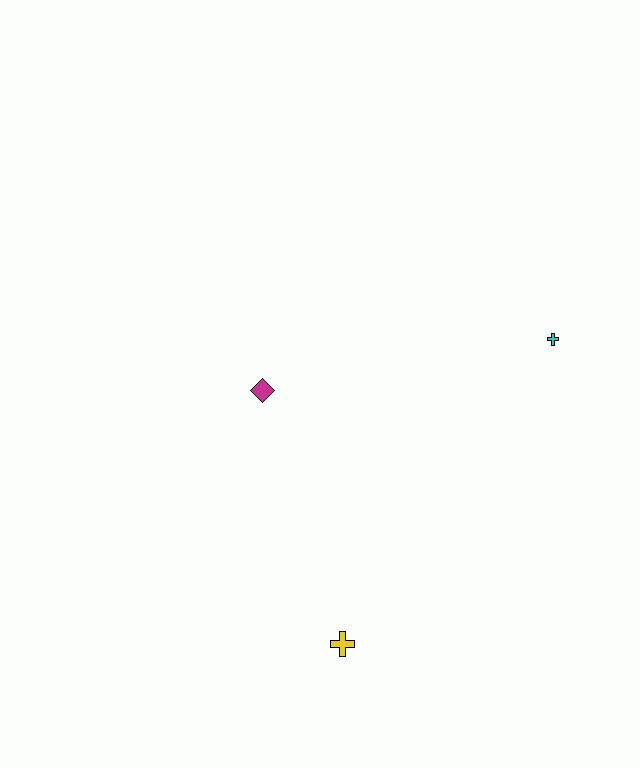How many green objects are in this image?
There are no green objects.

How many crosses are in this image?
There are 2 crosses.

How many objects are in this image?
There are 3 objects.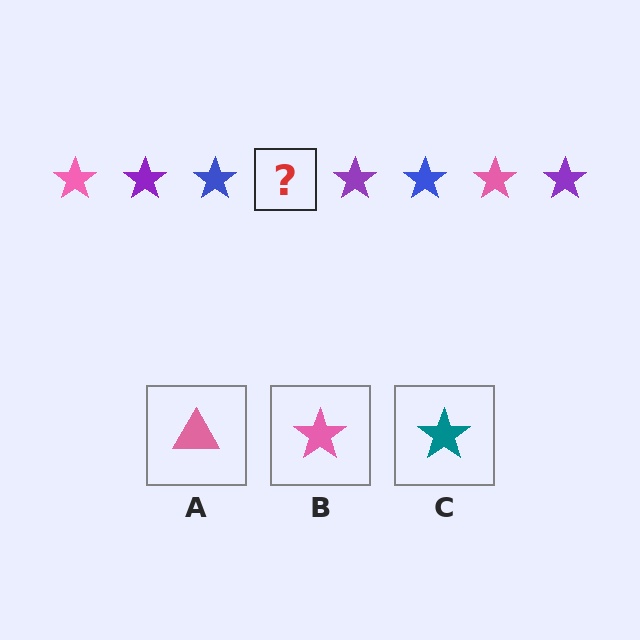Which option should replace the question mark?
Option B.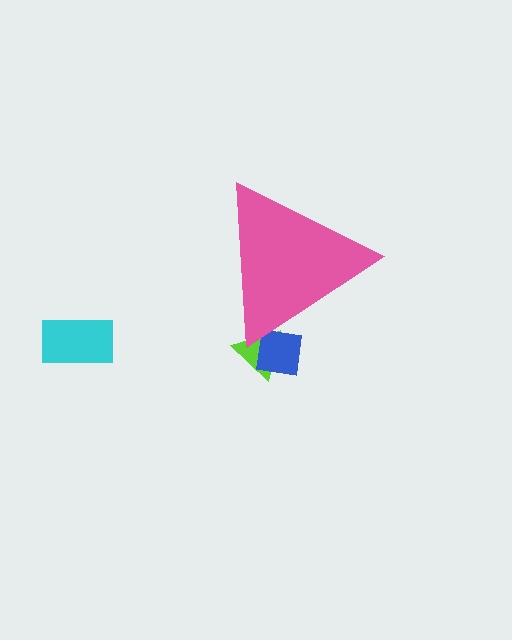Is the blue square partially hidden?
Yes, the blue square is partially hidden behind the pink triangle.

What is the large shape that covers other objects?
A pink triangle.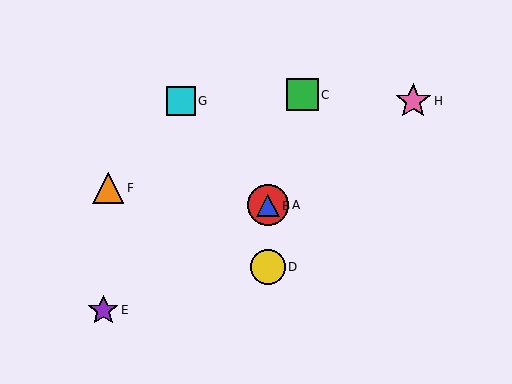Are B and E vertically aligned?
No, B is at x≈268 and E is at x≈103.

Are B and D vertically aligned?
Yes, both are at x≈268.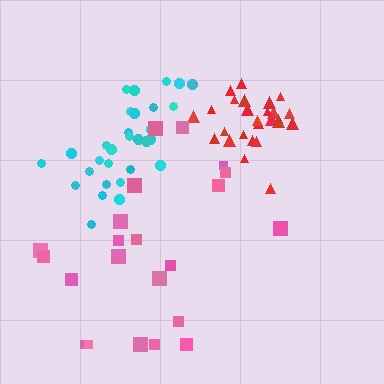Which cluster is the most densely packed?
Red.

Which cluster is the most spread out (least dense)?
Pink.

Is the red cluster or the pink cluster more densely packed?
Red.